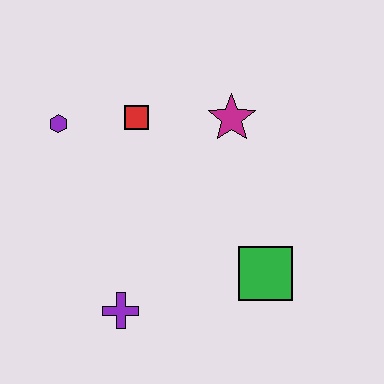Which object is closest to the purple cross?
The green square is closest to the purple cross.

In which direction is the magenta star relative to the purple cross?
The magenta star is above the purple cross.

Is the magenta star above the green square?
Yes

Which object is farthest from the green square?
The purple hexagon is farthest from the green square.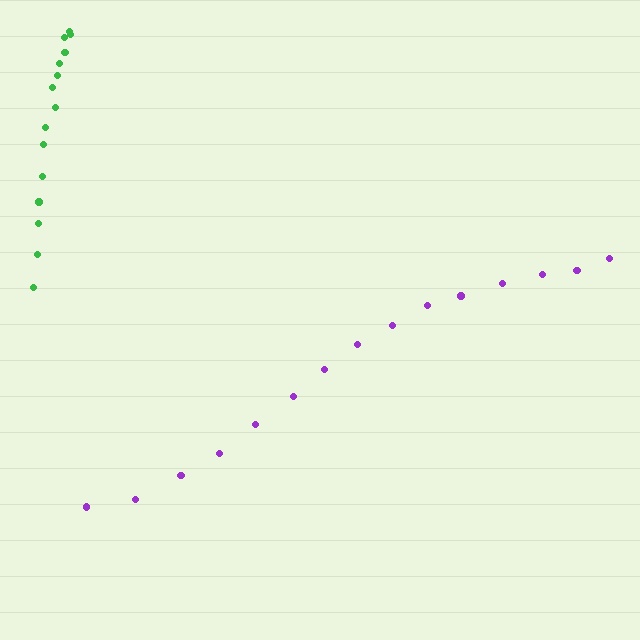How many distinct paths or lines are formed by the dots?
There are 2 distinct paths.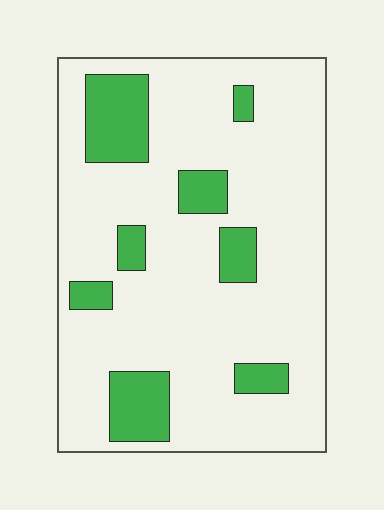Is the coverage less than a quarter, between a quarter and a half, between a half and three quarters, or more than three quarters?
Less than a quarter.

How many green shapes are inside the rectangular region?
8.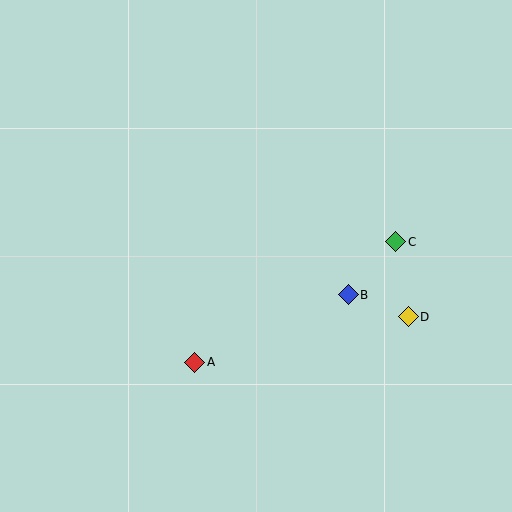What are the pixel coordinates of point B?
Point B is at (348, 295).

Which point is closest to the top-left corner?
Point A is closest to the top-left corner.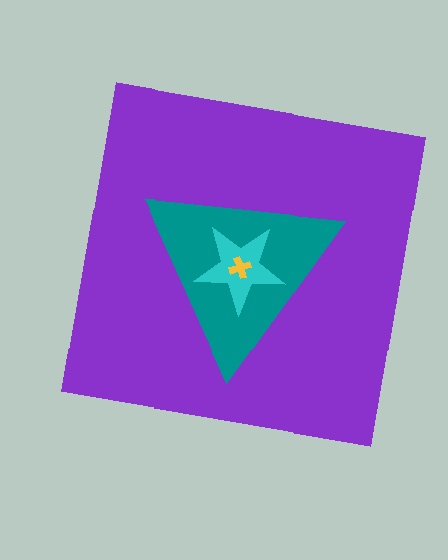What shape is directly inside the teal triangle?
The cyan star.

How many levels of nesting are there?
4.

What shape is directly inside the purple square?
The teal triangle.